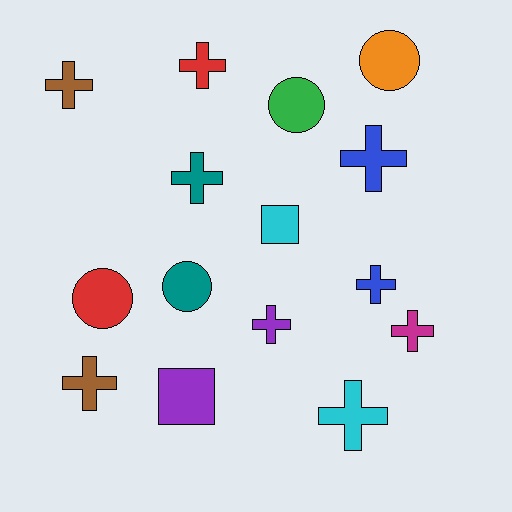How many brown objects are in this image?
There are 2 brown objects.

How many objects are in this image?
There are 15 objects.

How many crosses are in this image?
There are 9 crosses.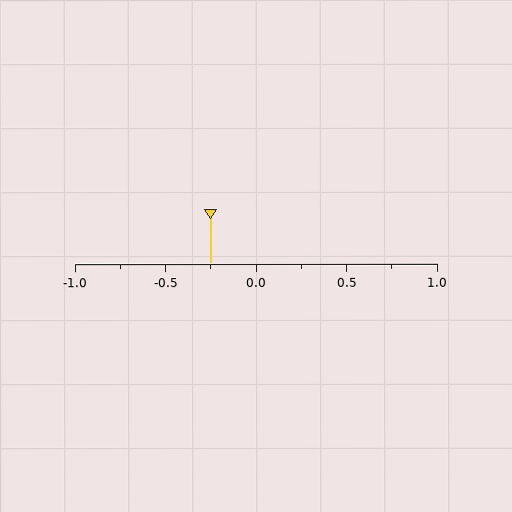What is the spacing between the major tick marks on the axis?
The major ticks are spaced 0.5 apart.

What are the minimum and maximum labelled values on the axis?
The axis runs from -1.0 to 1.0.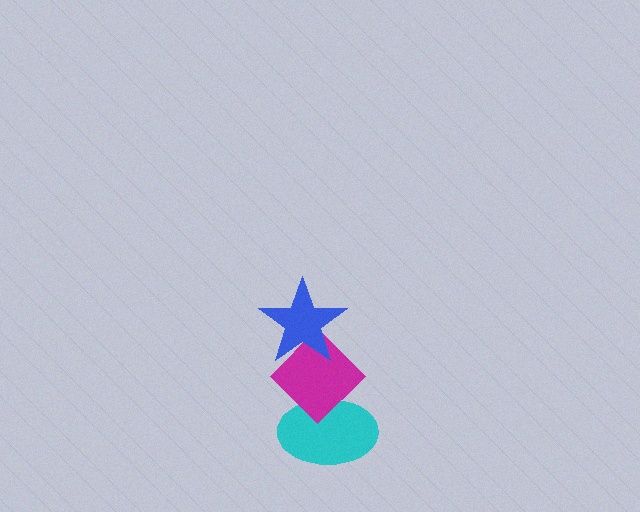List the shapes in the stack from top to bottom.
From top to bottom: the blue star, the magenta diamond, the cyan ellipse.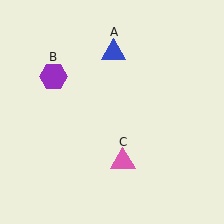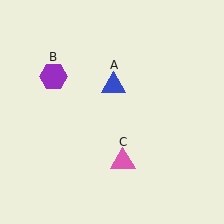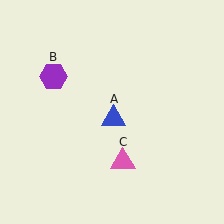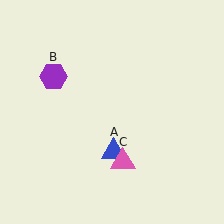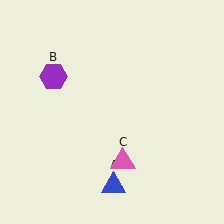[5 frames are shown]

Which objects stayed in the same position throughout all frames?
Purple hexagon (object B) and pink triangle (object C) remained stationary.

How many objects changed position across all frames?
1 object changed position: blue triangle (object A).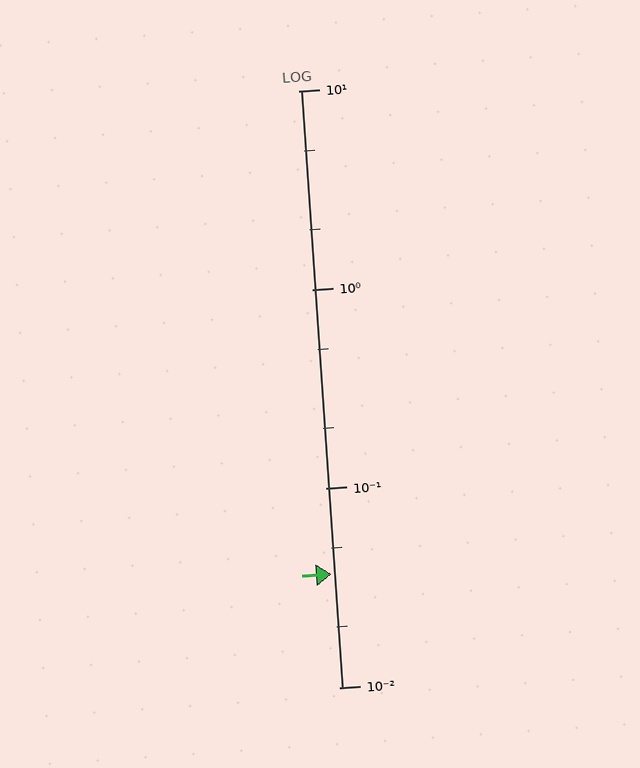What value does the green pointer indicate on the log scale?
The pointer indicates approximately 0.037.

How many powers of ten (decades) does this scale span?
The scale spans 3 decades, from 0.01 to 10.